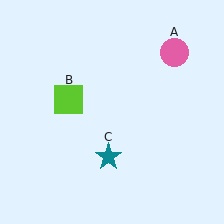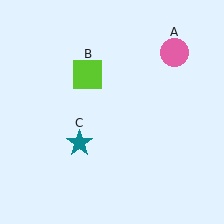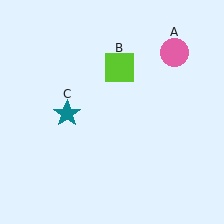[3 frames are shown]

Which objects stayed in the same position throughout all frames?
Pink circle (object A) remained stationary.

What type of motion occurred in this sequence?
The lime square (object B), teal star (object C) rotated clockwise around the center of the scene.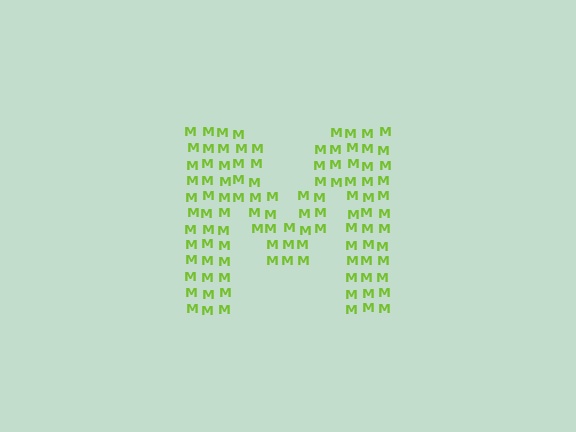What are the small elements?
The small elements are letter M's.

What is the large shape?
The large shape is the letter M.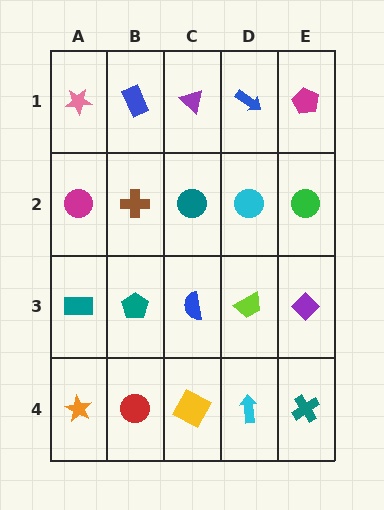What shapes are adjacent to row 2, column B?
A blue rectangle (row 1, column B), a teal pentagon (row 3, column B), a magenta circle (row 2, column A), a teal circle (row 2, column C).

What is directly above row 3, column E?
A green circle.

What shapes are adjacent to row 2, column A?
A pink star (row 1, column A), a teal rectangle (row 3, column A), a brown cross (row 2, column B).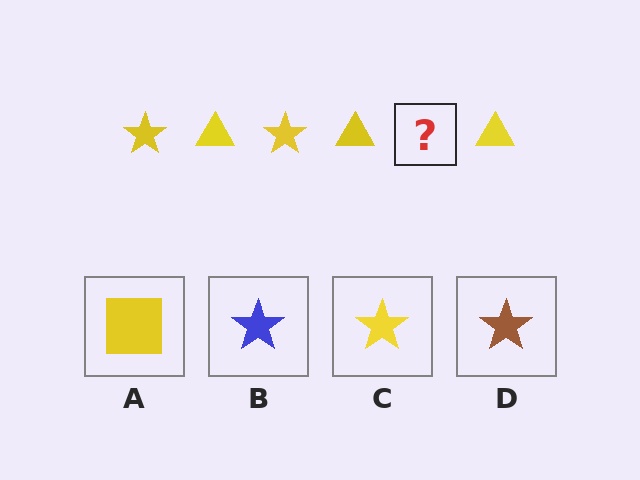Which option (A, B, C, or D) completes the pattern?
C.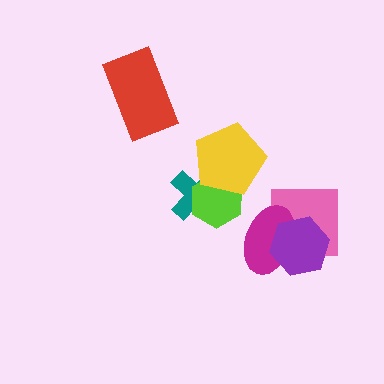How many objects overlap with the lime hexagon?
2 objects overlap with the lime hexagon.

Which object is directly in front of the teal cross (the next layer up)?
The lime hexagon is directly in front of the teal cross.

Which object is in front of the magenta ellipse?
The purple hexagon is in front of the magenta ellipse.